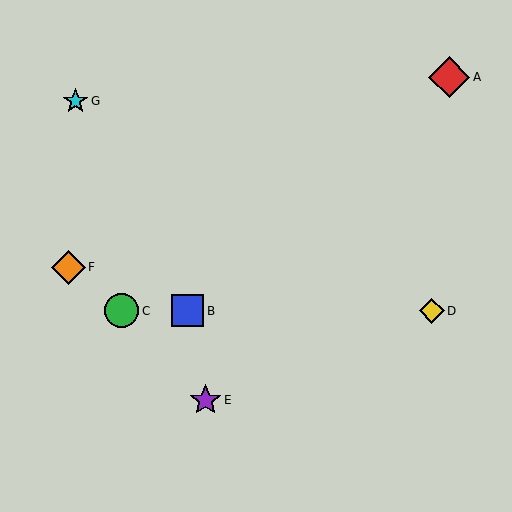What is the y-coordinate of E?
Object E is at y≈400.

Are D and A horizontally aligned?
No, D is at y≈311 and A is at y≈77.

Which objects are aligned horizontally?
Objects B, C, D are aligned horizontally.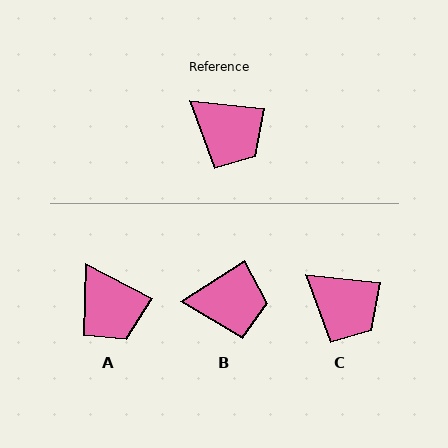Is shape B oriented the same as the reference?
No, it is off by about 39 degrees.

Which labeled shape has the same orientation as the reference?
C.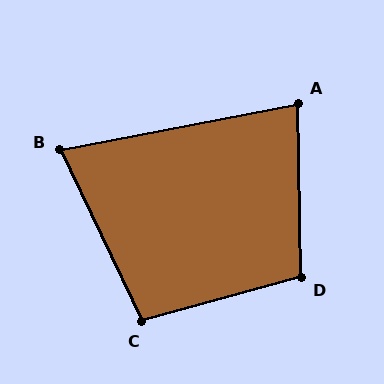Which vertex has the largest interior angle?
D, at approximately 104 degrees.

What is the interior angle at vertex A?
Approximately 80 degrees (acute).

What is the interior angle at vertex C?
Approximately 100 degrees (obtuse).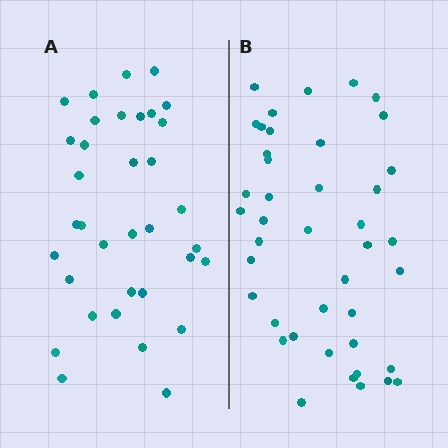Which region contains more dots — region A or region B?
Region B (the right region) has more dots.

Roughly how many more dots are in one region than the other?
Region B has roughly 8 or so more dots than region A.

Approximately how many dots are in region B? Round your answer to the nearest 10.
About 40 dots. (The exact count is 42, which rounds to 40.)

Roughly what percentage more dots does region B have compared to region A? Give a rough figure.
About 20% more.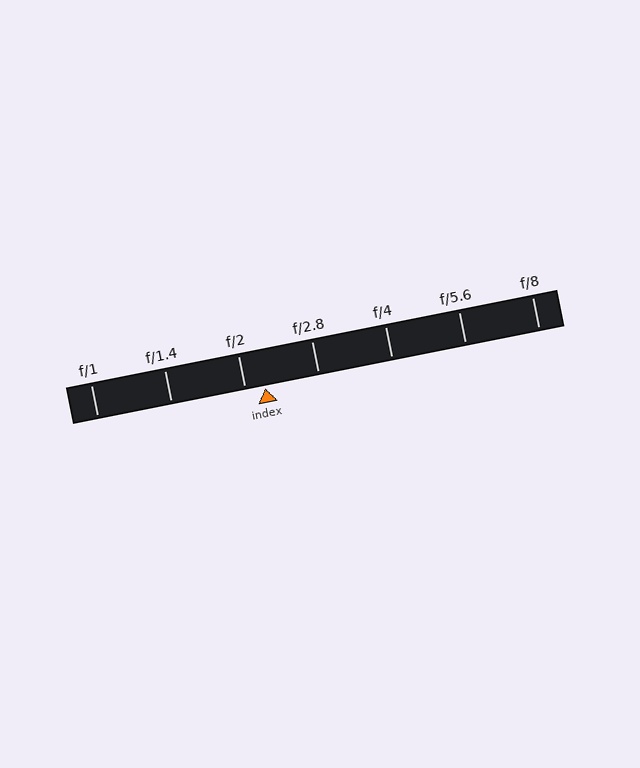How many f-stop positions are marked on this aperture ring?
There are 7 f-stop positions marked.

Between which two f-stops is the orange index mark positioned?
The index mark is between f/2 and f/2.8.